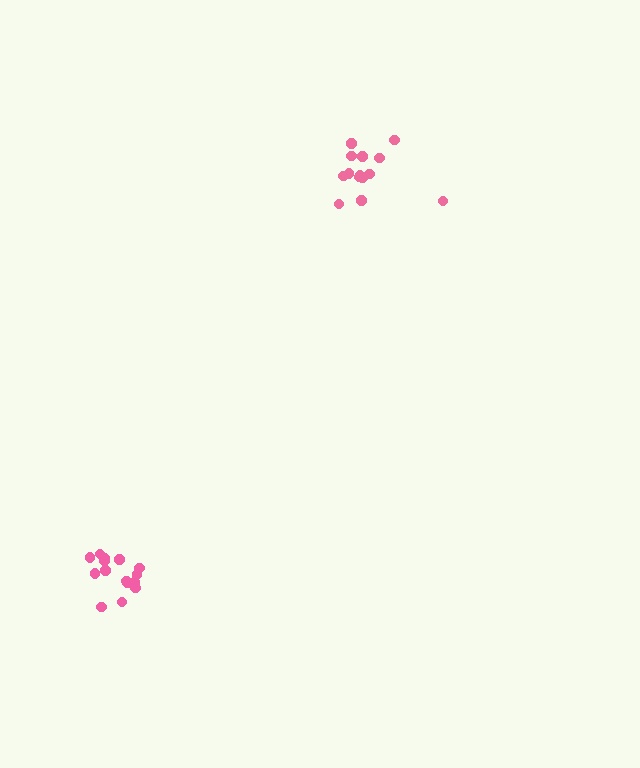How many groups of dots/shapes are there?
There are 2 groups.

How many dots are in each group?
Group 1: 14 dots, Group 2: 15 dots (29 total).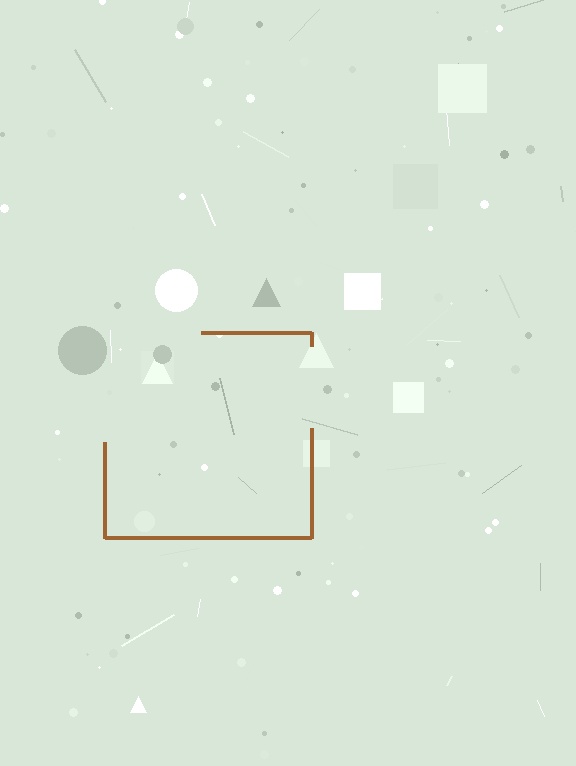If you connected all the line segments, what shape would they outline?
They would outline a square.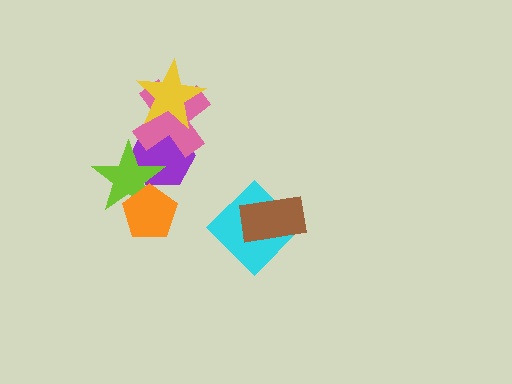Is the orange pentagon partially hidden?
No, no other shape covers it.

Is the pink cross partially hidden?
Yes, it is partially covered by another shape.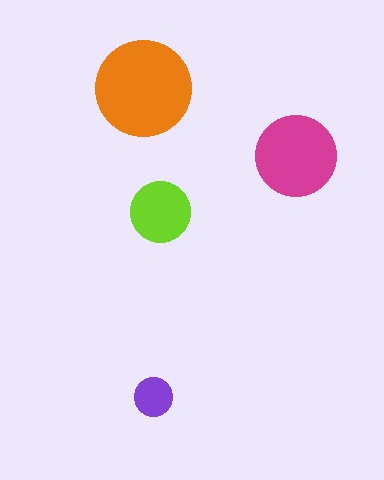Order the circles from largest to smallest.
the orange one, the magenta one, the lime one, the purple one.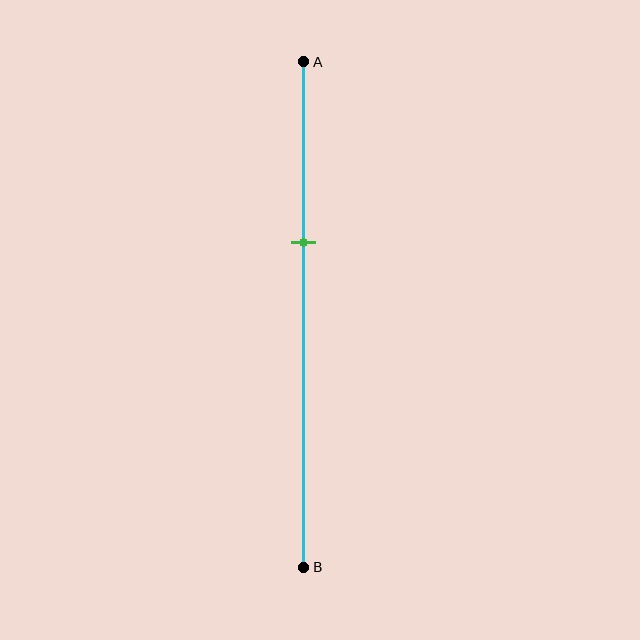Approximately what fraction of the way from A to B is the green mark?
The green mark is approximately 35% of the way from A to B.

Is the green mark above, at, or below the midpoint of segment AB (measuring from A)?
The green mark is above the midpoint of segment AB.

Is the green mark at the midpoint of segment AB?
No, the mark is at about 35% from A, not at the 50% midpoint.